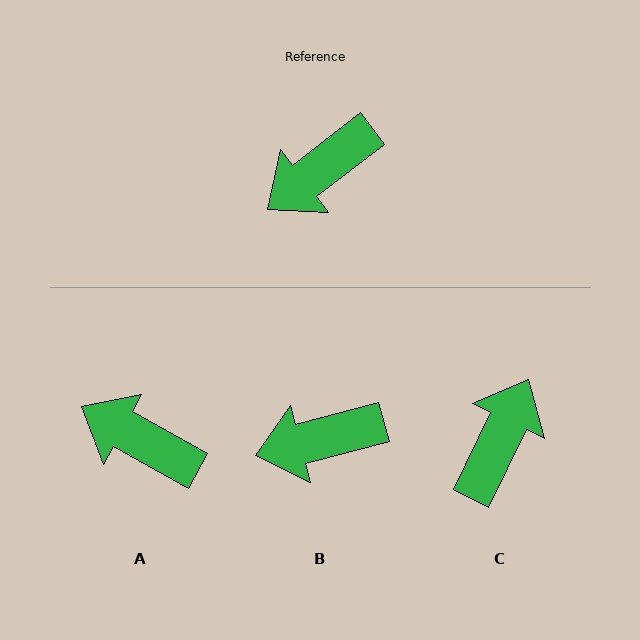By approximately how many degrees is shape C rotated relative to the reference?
Approximately 153 degrees clockwise.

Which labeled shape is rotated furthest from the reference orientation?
C, about 153 degrees away.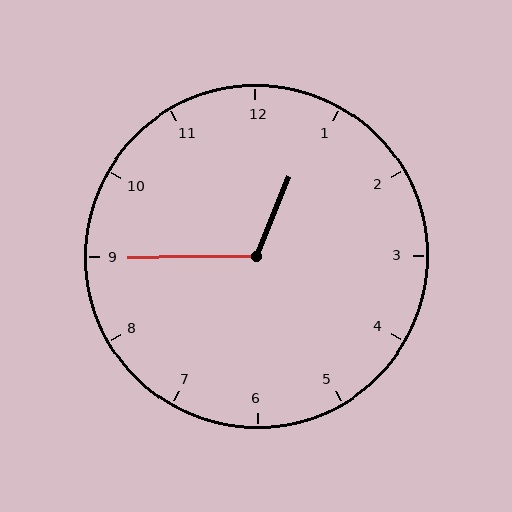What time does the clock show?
12:45.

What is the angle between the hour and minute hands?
Approximately 112 degrees.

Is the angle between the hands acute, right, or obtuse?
It is obtuse.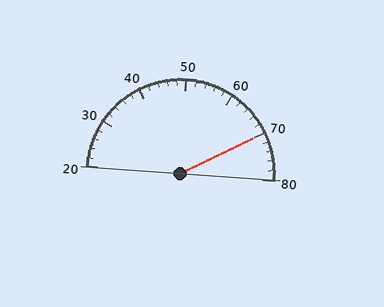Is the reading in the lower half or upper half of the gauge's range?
The reading is in the upper half of the range (20 to 80).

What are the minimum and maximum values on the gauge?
The gauge ranges from 20 to 80.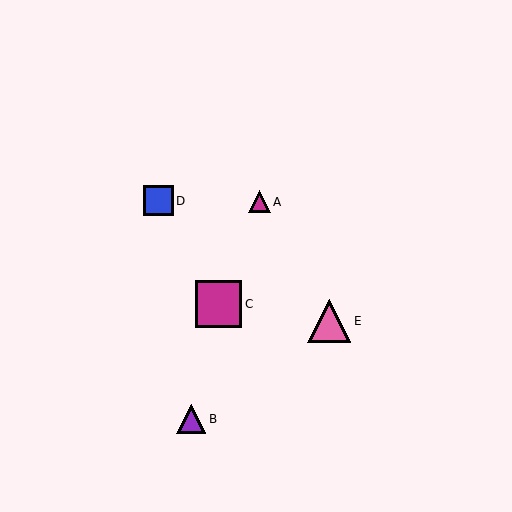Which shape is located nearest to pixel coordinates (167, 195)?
The blue square (labeled D) at (158, 201) is nearest to that location.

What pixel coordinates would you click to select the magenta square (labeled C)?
Click at (219, 304) to select the magenta square C.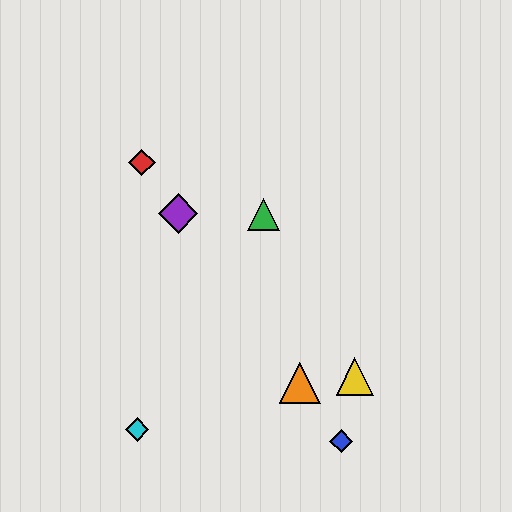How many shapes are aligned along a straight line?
4 shapes (the red diamond, the blue diamond, the purple diamond, the orange triangle) are aligned along a straight line.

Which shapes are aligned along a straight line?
The red diamond, the blue diamond, the purple diamond, the orange triangle are aligned along a straight line.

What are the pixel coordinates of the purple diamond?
The purple diamond is at (178, 213).